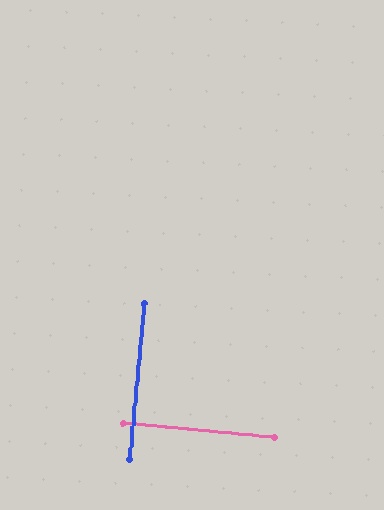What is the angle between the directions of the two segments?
Approximately 90 degrees.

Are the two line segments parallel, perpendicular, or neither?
Perpendicular — they meet at approximately 90°.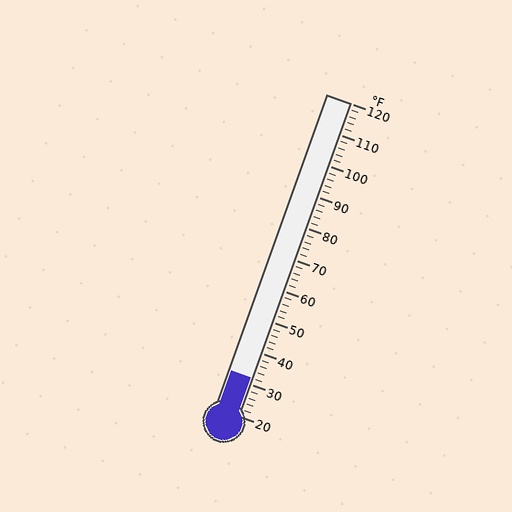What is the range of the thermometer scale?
The thermometer scale ranges from 20°F to 120°F.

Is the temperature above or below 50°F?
The temperature is below 50°F.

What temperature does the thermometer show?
The thermometer shows approximately 32°F.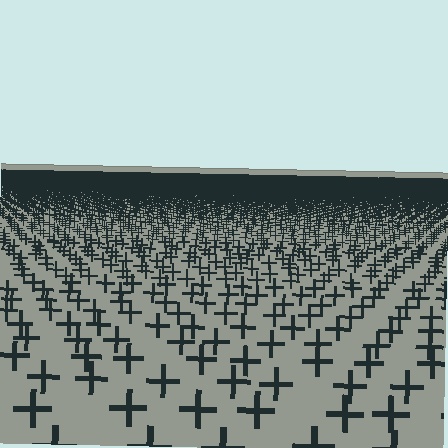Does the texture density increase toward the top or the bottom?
Density increases toward the top.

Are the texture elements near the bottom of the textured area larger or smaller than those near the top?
Larger. Near the bottom, elements are closer to the viewer and appear at a bigger on-screen size.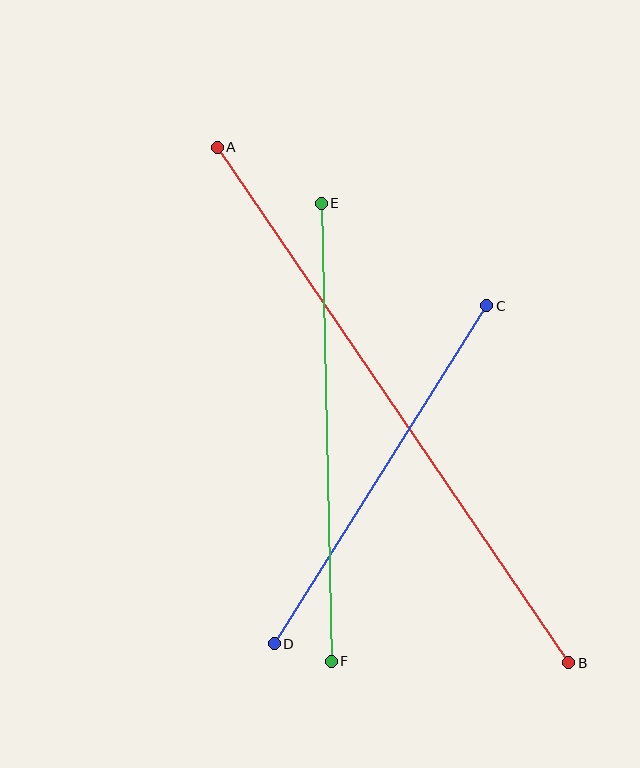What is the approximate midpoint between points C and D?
The midpoint is at approximately (380, 475) pixels.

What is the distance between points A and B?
The distance is approximately 624 pixels.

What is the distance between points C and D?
The distance is approximately 399 pixels.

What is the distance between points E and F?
The distance is approximately 458 pixels.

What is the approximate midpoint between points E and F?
The midpoint is at approximately (326, 432) pixels.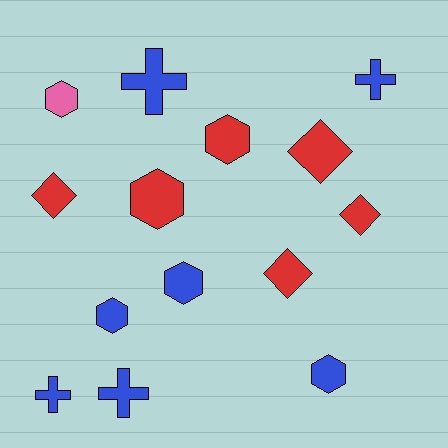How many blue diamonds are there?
There are no blue diamonds.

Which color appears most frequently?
Blue, with 7 objects.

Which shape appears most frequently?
Hexagon, with 6 objects.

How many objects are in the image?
There are 14 objects.